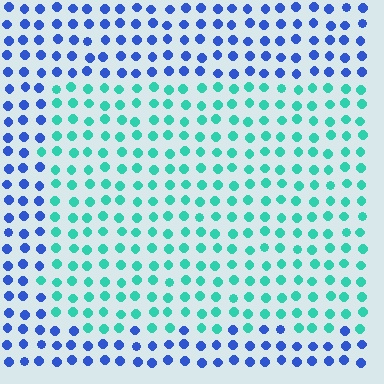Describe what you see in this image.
The image is filled with small blue elements in a uniform arrangement. A rectangle-shaped region is visible where the elements are tinted to a slightly different hue, forming a subtle color boundary.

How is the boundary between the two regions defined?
The boundary is defined purely by a slight shift in hue (about 59 degrees). Spacing, size, and orientation are identical on both sides.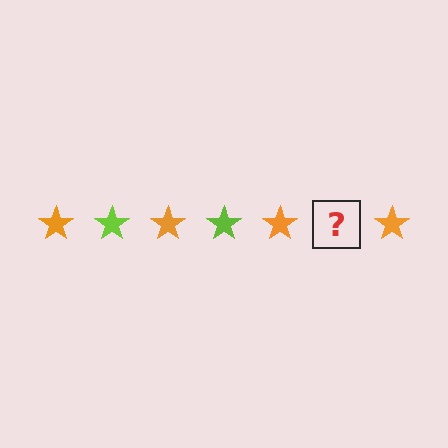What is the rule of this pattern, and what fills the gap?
The rule is that the pattern cycles through orange, lime stars. The gap should be filled with a lime star.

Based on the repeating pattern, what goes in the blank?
The blank should be a lime star.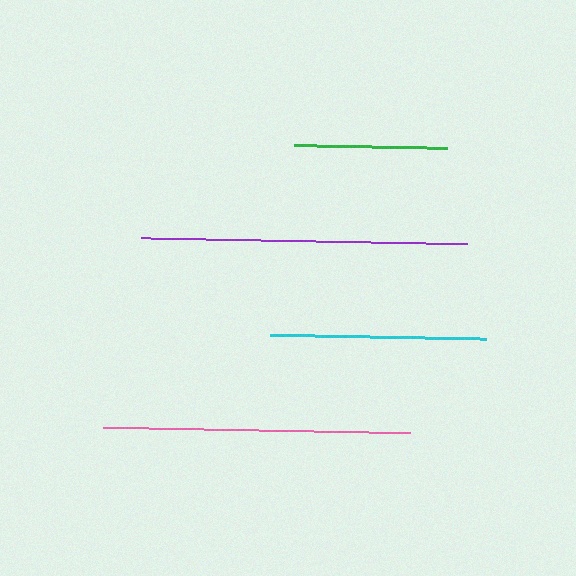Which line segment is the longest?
The purple line is the longest at approximately 327 pixels.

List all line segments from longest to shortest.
From longest to shortest: purple, pink, cyan, green.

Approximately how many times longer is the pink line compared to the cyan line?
The pink line is approximately 1.4 times the length of the cyan line.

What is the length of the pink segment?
The pink segment is approximately 307 pixels long.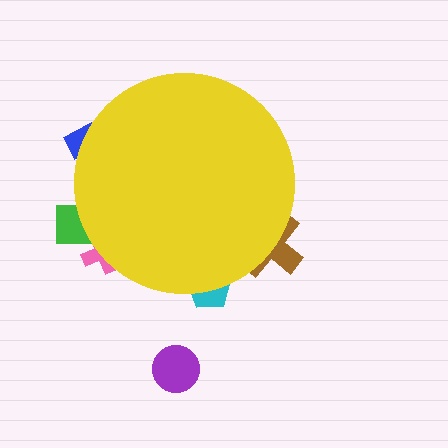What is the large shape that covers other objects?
A yellow circle.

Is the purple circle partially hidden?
No, the purple circle is fully visible.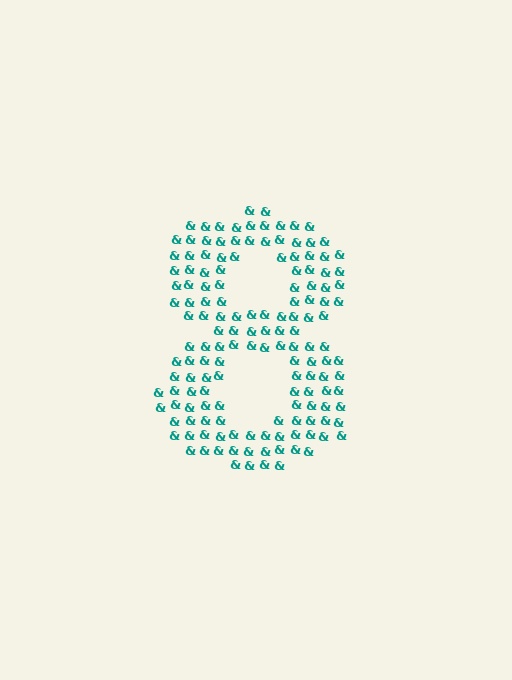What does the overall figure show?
The overall figure shows the digit 8.